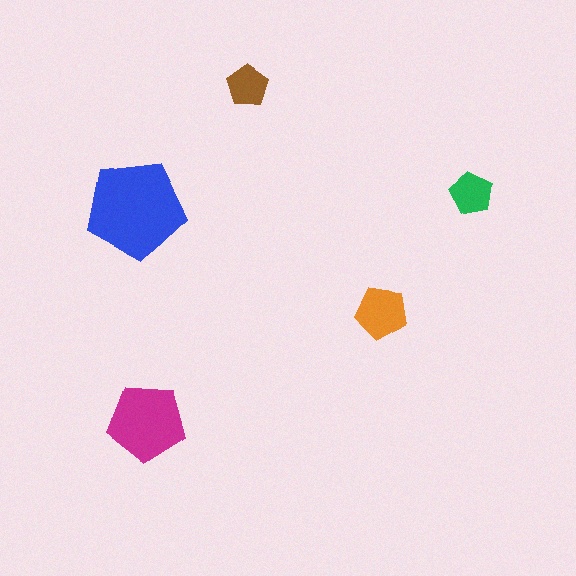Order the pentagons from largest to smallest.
the blue one, the magenta one, the orange one, the green one, the brown one.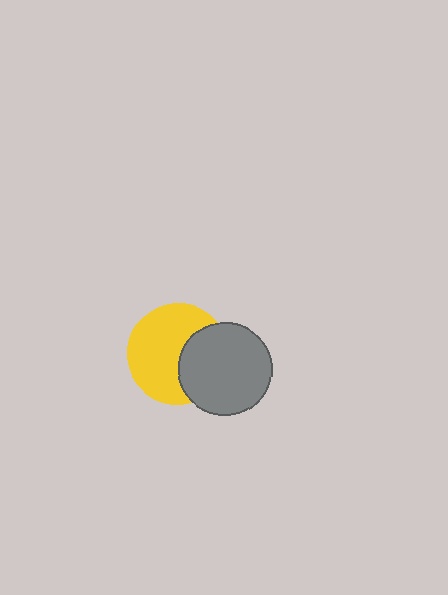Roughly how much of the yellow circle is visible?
About half of it is visible (roughly 64%).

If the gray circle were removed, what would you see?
You would see the complete yellow circle.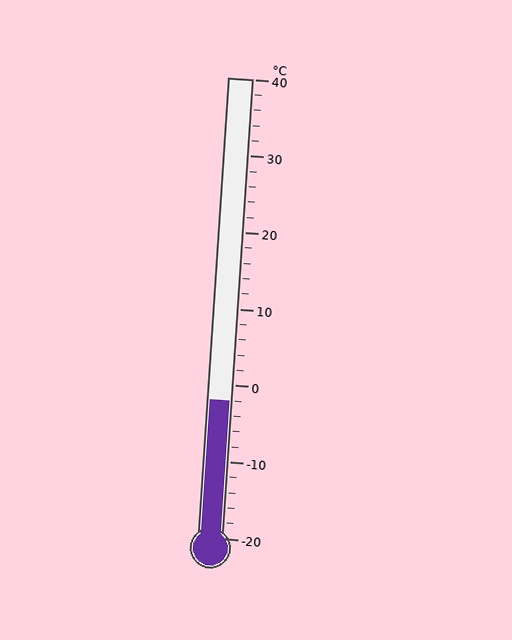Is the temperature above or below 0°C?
The temperature is below 0°C.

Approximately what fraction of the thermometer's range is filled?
The thermometer is filled to approximately 30% of its range.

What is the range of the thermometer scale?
The thermometer scale ranges from -20°C to 40°C.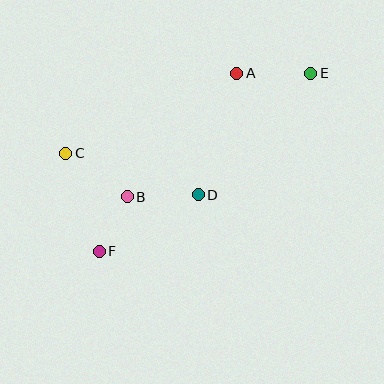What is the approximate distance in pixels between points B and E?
The distance between B and E is approximately 221 pixels.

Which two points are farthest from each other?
Points E and F are farthest from each other.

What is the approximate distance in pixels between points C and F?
The distance between C and F is approximately 104 pixels.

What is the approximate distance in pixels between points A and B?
The distance between A and B is approximately 165 pixels.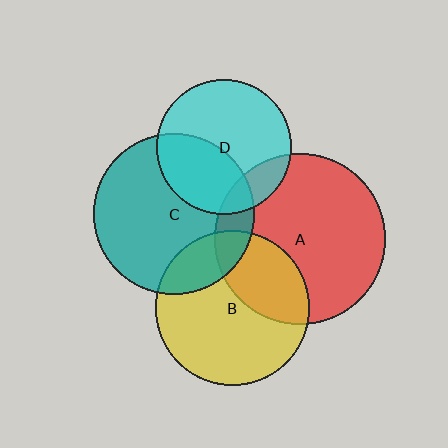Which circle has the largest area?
Circle A (red).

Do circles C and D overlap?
Yes.